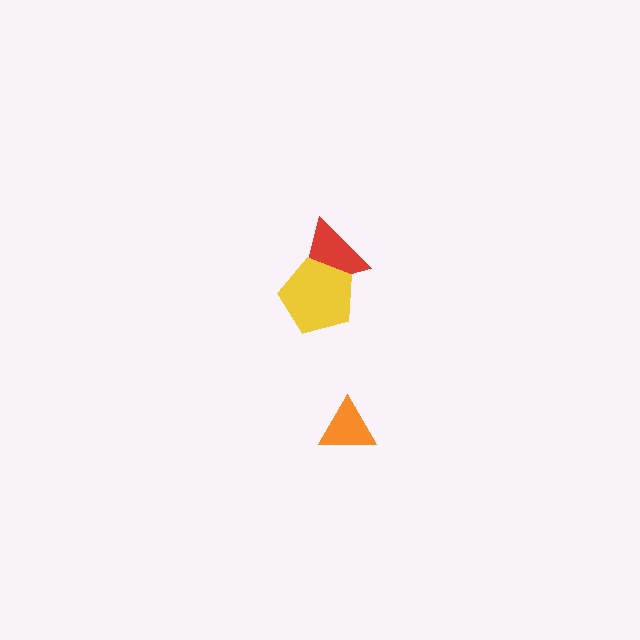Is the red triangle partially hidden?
Yes, it is partially covered by another shape.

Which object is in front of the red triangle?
The yellow pentagon is in front of the red triangle.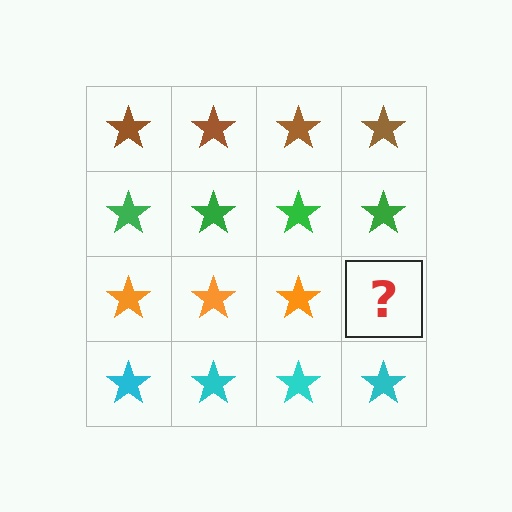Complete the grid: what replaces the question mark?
The question mark should be replaced with an orange star.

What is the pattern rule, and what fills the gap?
The rule is that each row has a consistent color. The gap should be filled with an orange star.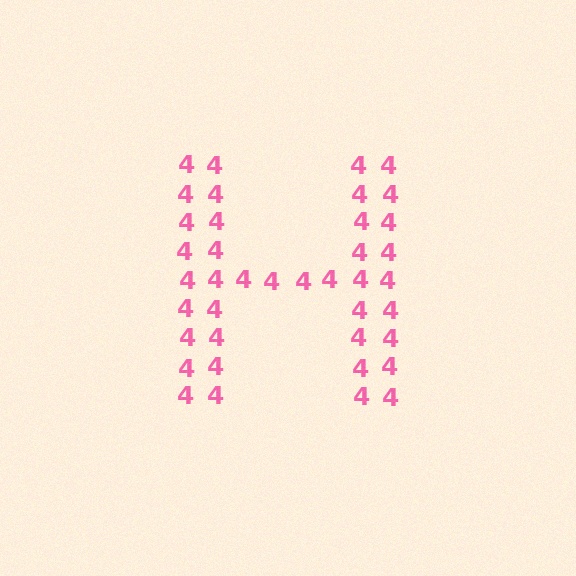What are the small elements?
The small elements are digit 4's.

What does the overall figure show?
The overall figure shows the letter H.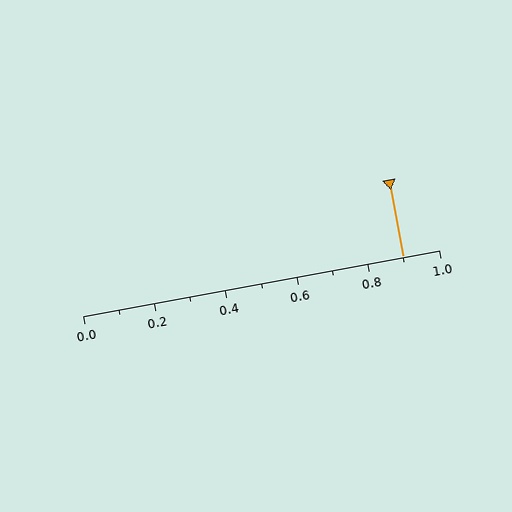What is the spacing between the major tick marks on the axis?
The major ticks are spaced 0.2 apart.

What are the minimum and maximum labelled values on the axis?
The axis runs from 0.0 to 1.0.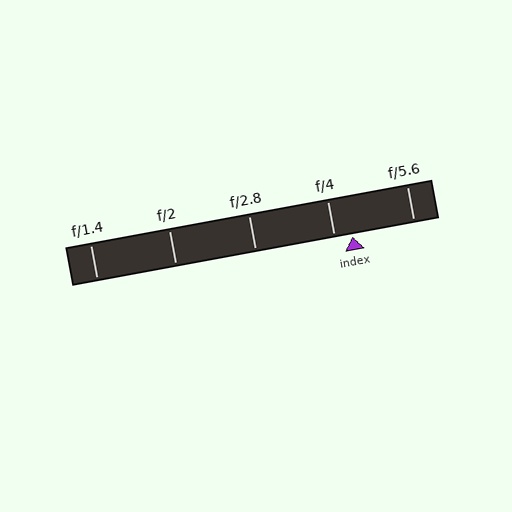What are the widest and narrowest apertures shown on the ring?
The widest aperture shown is f/1.4 and the narrowest is f/5.6.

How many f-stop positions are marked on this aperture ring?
There are 5 f-stop positions marked.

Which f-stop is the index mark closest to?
The index mark is closest to f/4.